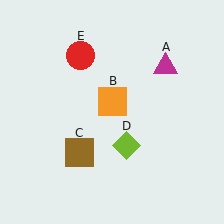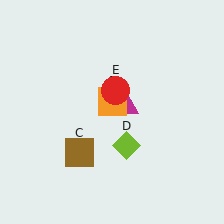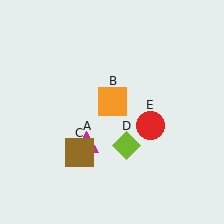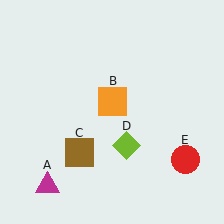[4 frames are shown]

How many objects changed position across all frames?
2 objects changed position: magenta triangle (object A), red circle (object E).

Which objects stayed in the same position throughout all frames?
Orange square (object B) and brown square (object C) and lime diamond (object D) remained stationary.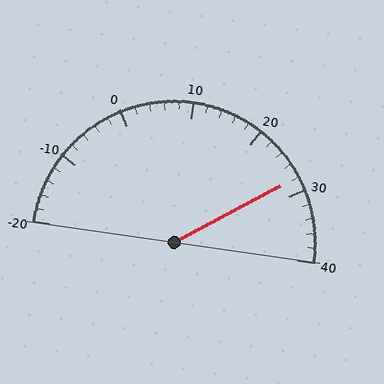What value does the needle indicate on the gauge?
The needle indicates approximately 28.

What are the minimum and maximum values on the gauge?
The gauge ranges from -20 to 40.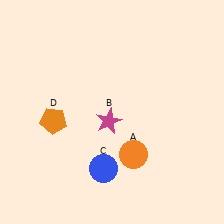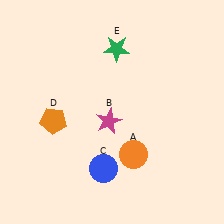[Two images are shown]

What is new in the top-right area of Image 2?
A green star (E) was added in the top-right area of Image 2.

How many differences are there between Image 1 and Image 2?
There is 1 difference between the two images.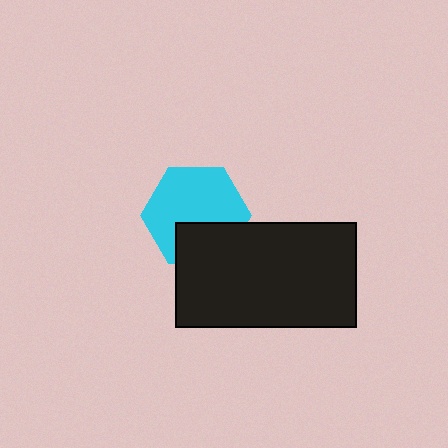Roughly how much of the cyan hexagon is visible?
Most of it is visible (roughly 68%).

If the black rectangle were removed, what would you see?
You would see the complete cyan hexagon.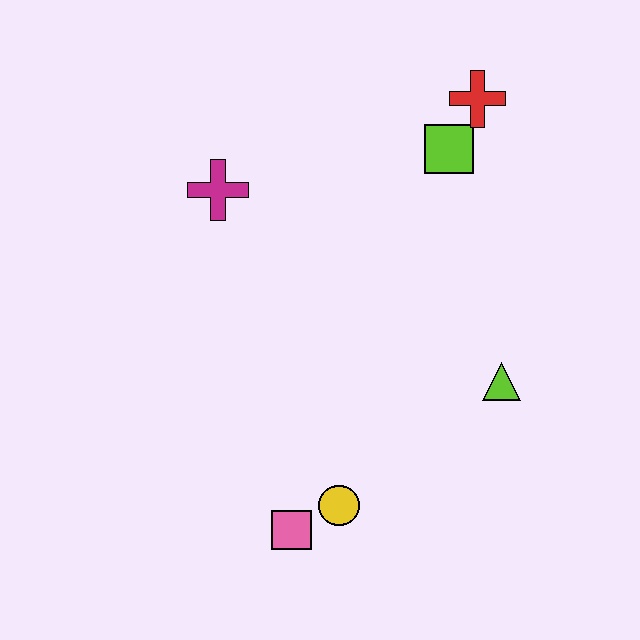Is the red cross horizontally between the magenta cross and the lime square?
No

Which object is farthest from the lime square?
The pink square is farthest from the lime square.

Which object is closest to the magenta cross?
The lime square is closest to the magenta cross.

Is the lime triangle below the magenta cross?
Yes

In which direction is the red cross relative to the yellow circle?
The red cross is above the yellow circle.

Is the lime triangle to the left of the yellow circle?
No